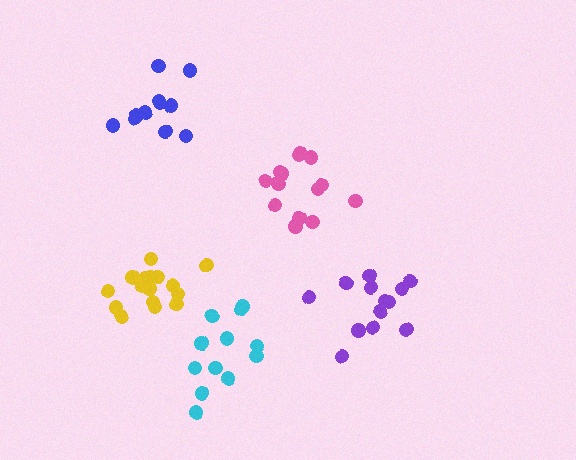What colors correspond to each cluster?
The clusters are colored: blue, yellow, purple, cyan, pink.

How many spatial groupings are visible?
There are 5 spatial groupings.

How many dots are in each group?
Group 1: 11 dots, Group 2: 16 dots, Group 3: 13 dots, Group 4: 12 dots, Group 5: 15 dots (67 total).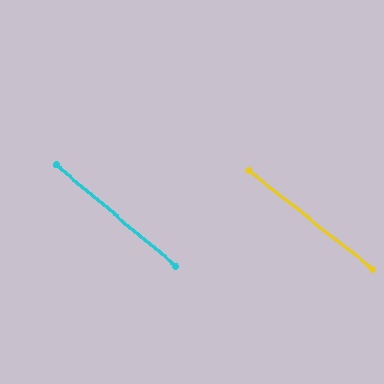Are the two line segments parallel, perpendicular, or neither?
Parallel — their directions differ by only 1.7°.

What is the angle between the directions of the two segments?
Approximately 2 degrees.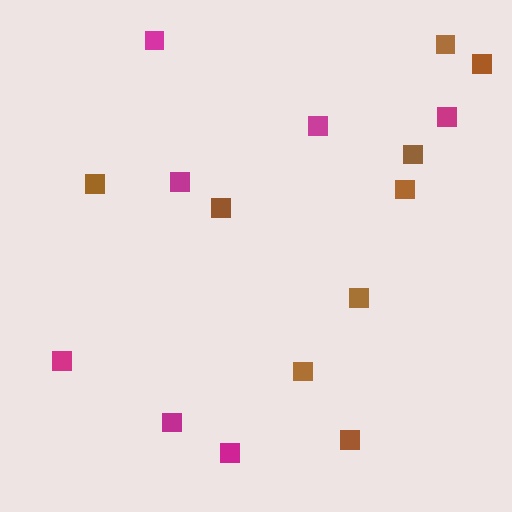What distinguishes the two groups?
There are 2 groups: one group of brown squares (9) and one group of magenta squares (7).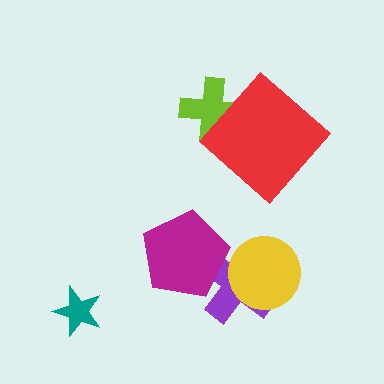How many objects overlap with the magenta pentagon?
1 object overlaps with the magenta pentagon.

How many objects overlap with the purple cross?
2 objects overlap with the purple cross.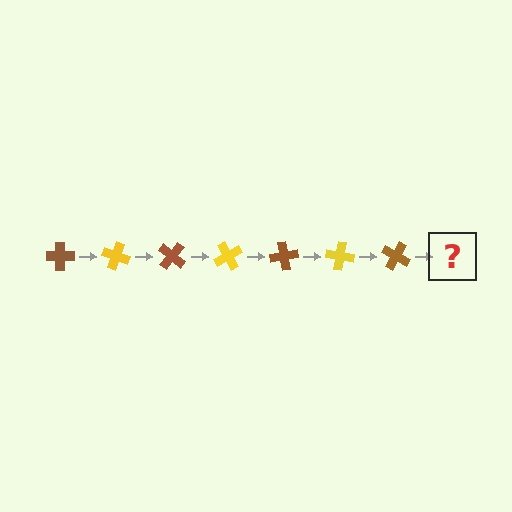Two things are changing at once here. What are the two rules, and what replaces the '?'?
The two rules are that it rotates 20 degrees each step and the color cycles through brown and yellow. The '?' should be a yellow cross, rotated 140 degrees from the start.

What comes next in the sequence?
The next element should be a yellow cross, rotated 140 degrees from the start.